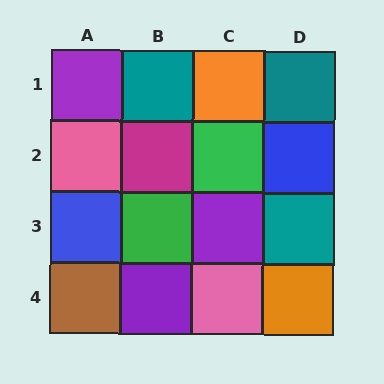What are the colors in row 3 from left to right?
Blue, green, purple, teal.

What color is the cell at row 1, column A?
Purple.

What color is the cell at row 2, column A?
Pink.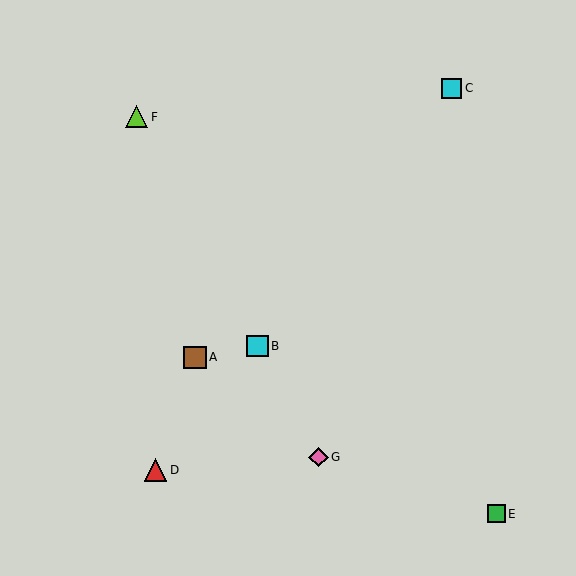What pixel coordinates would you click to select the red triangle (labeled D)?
Click at (156, 470) to select the red triangle D.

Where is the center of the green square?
The center of the green square is at (496, 514).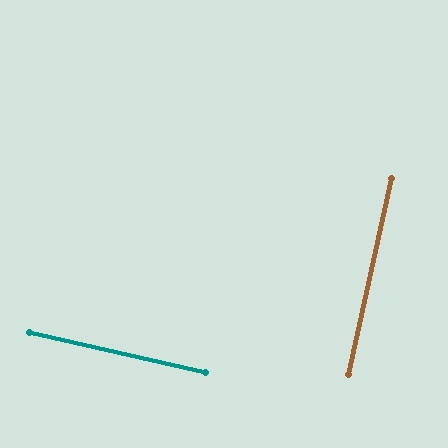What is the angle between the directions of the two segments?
Approximately 89 degrees.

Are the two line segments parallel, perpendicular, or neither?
Perpendicular — they meet at approximately 89°.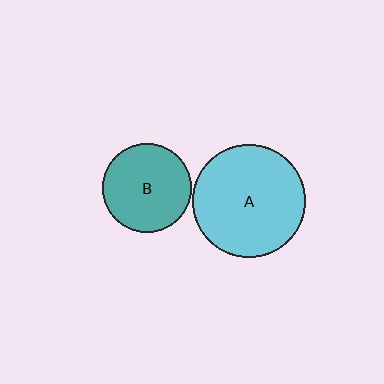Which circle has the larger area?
Circle A (cyan).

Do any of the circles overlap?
No, none of the circles overlap.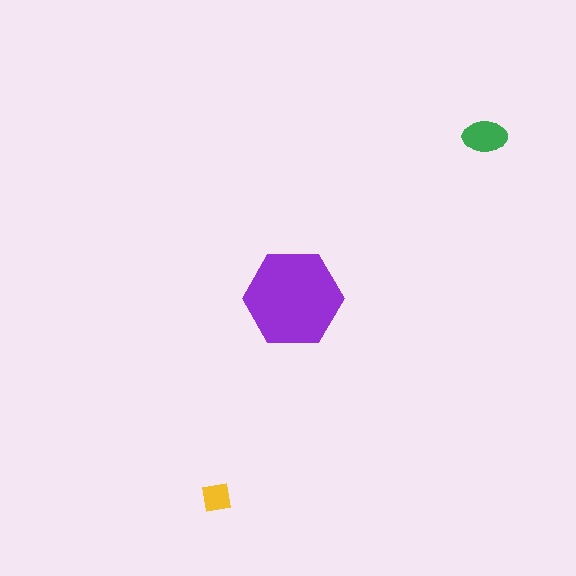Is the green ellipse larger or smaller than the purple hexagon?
Smaller.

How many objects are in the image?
There are 3 objects in the image.